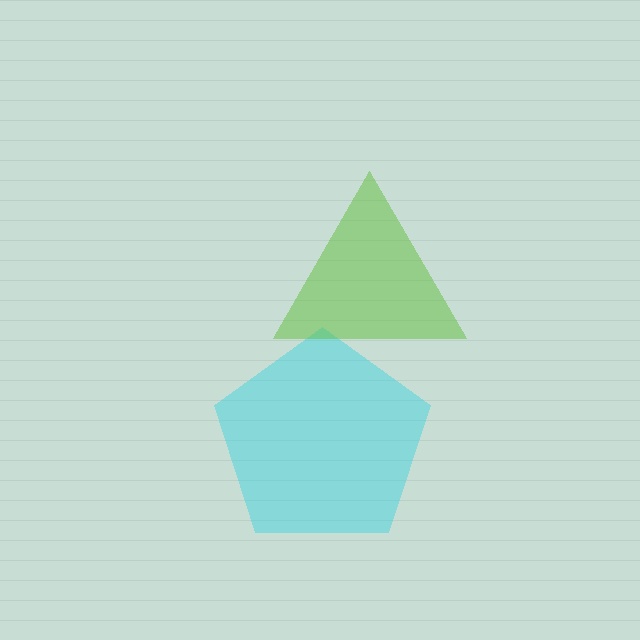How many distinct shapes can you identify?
There are 2 distinct shapes: a cyan pentagon, a lime triangle.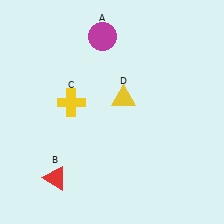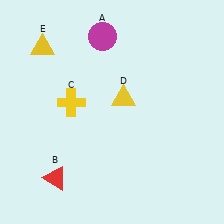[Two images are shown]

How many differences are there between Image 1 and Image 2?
There is 1 difference between the two images.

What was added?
A yellow triangle (E) was added in Image 2.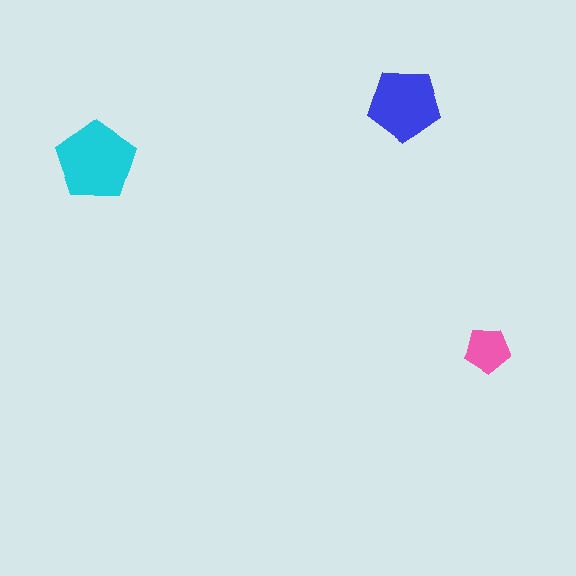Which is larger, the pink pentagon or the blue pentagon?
The blue one.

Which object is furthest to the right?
The pink pentagon is rightmost.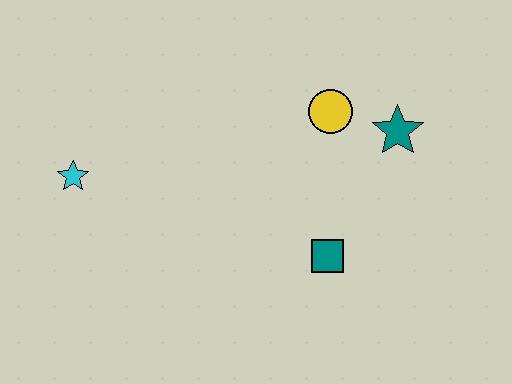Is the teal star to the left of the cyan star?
No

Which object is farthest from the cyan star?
The teal star is farthest from the cyan star.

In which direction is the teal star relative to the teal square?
The teal star is above the teal square.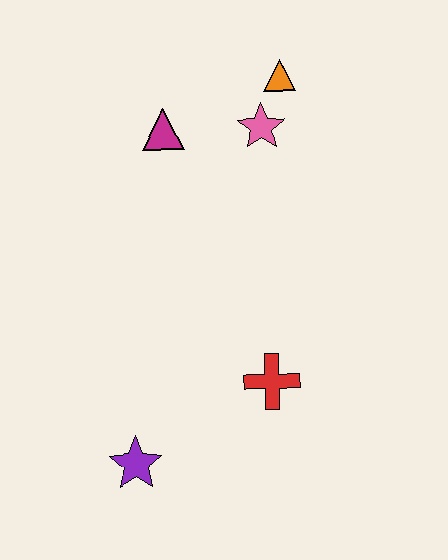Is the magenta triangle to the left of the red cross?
Yes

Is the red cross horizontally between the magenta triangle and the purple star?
No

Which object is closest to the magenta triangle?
The pink star is closest to the magenta triangle.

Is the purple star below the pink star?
Yes